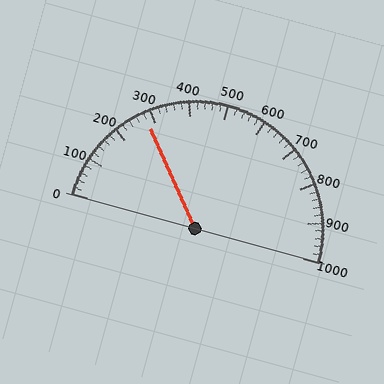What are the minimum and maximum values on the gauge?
The gauge ranges from 0 to 1000.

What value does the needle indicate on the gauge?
The needle indicates approximately 280.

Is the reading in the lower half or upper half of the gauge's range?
The reading is in the lower half of the range (0 to 1000).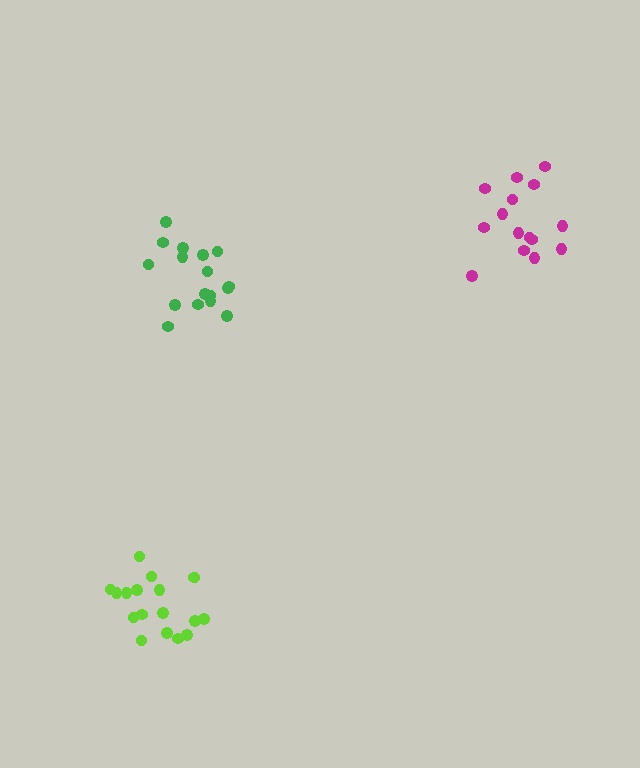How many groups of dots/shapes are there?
There are 3 groups.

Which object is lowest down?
The lime cluster is bottommost.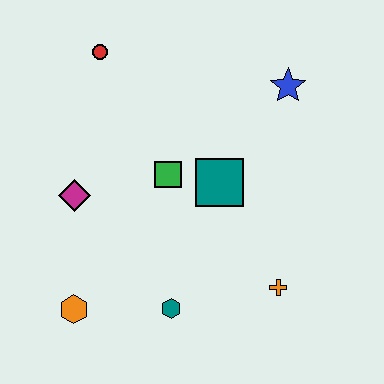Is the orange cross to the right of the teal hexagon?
Yes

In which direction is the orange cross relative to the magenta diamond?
The orange cross is to the right of the magenta diamond.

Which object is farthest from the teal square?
The orange hexagon is farthest from the teal square.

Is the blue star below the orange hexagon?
No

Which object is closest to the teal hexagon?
The orange hexagon is closest to the teal hexagon.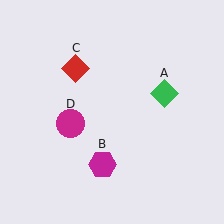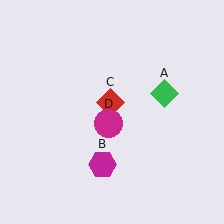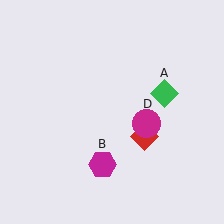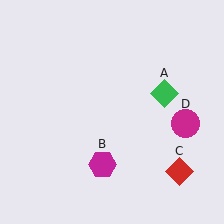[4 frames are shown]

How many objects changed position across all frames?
2 objects changed position: red diamond (object C), magenta circle (object D).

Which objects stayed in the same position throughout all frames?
Green diamond (object A) and magenta hexagon (object B) remained stationary.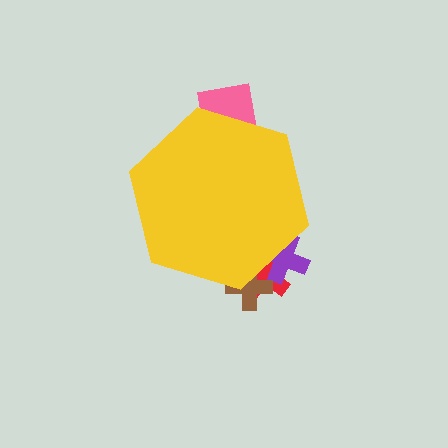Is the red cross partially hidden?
Yes, the red cross is partially hidden behind the yellow hexagon.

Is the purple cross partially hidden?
Yes, the purple cross is partially hidden behind the yellow hexagon.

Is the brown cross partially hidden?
Yes, the brown cross is partially hidden behind the yellow hexagon.